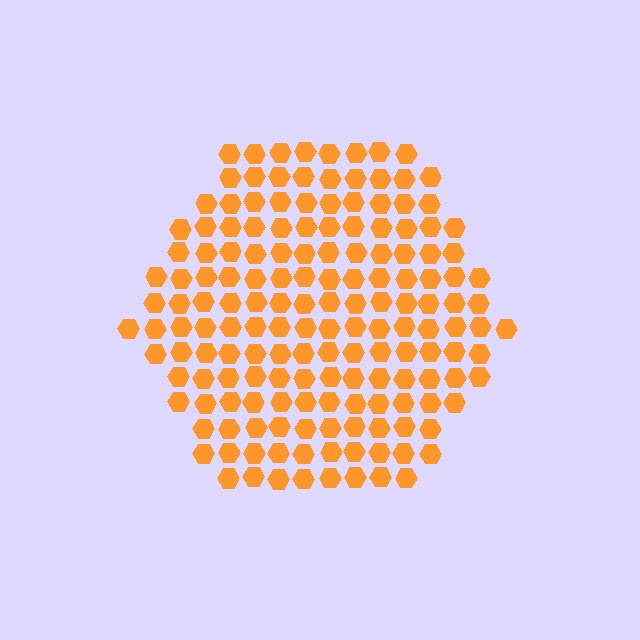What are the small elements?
The small elements are hexagons.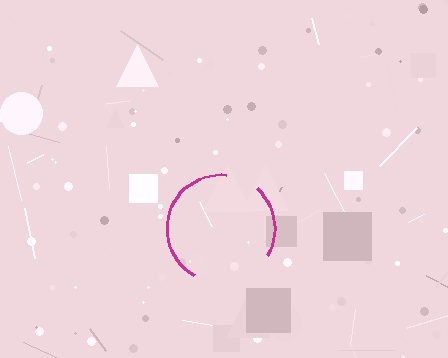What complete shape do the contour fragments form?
The contour fragments form a circle.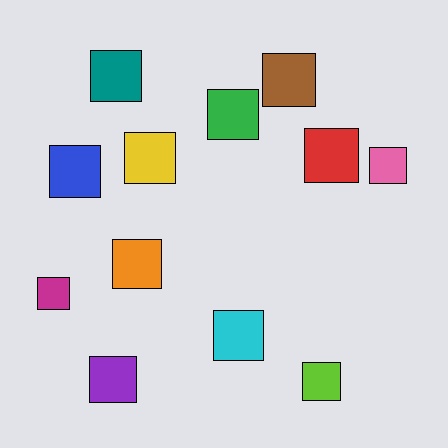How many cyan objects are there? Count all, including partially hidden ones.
There is 1 cyan object.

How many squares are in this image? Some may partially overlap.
There are 12 squares.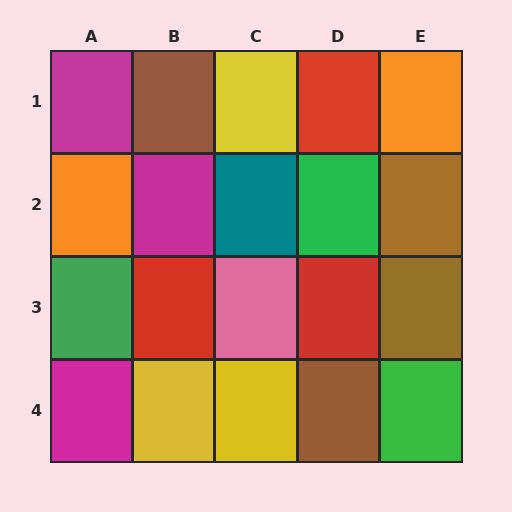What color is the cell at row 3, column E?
Brown.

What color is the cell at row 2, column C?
Teal.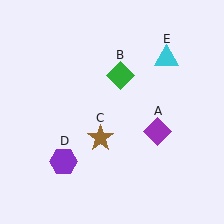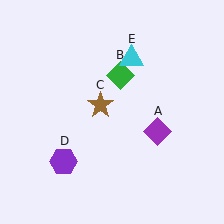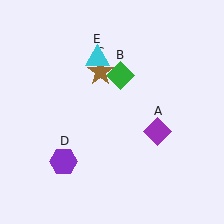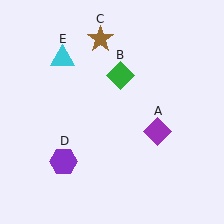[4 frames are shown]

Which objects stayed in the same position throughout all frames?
Purple diamond (object A) and green diamond (object B) and purple hexagon (object D) remained stationary.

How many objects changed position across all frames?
2 objects changed position: brown star (object C), cyan triangle (object E).